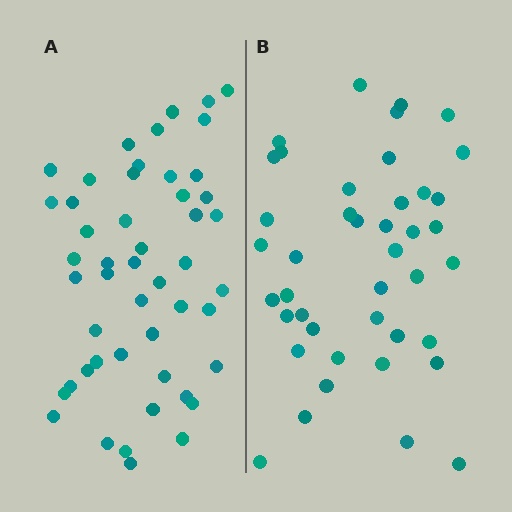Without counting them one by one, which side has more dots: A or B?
Region A (the left region) has more dots.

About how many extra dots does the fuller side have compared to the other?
Region A has roughly 8 or so more dots than region B.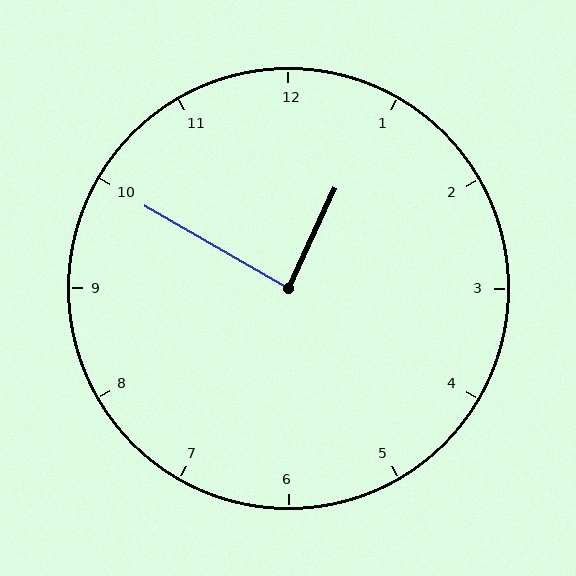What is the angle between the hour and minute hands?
Approximately 85 degrees.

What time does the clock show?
12:50.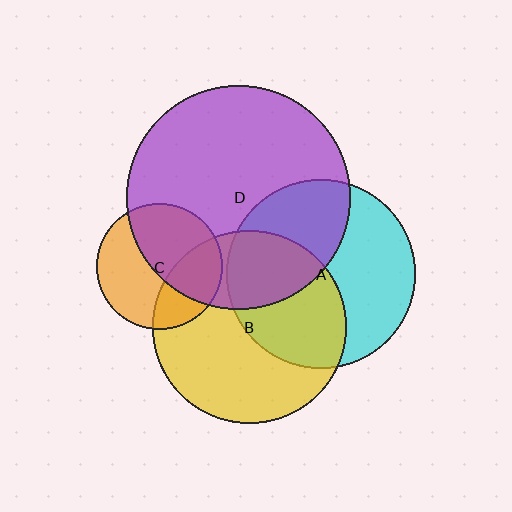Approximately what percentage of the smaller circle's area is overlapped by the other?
Approximately 40%.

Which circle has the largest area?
Circle D (purple).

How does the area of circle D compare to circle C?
Approximately 3.1 times.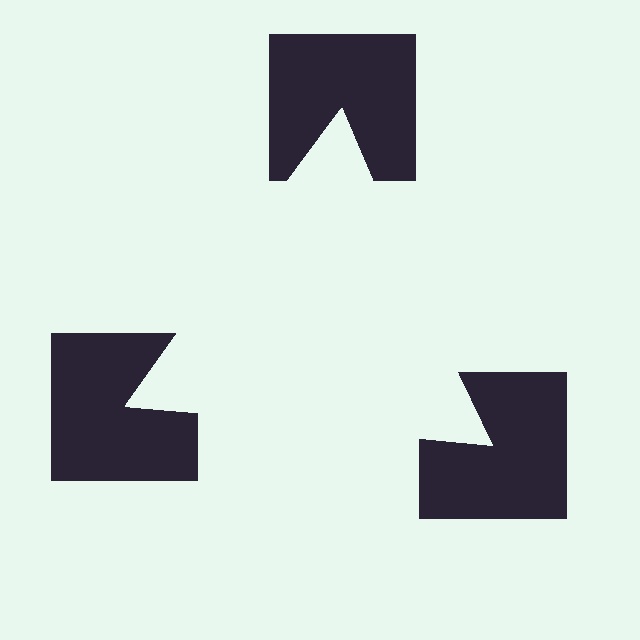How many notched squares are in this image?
There are 3 — one at each vertex of the illusory triangle.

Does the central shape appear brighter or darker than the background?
It typically appears slightly brighter than the background, even though no actual brightness change is drawn.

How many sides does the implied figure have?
3 sides.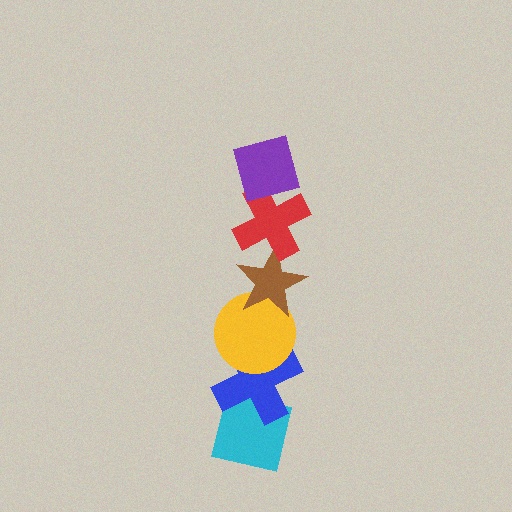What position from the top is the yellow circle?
The yellow circle is 4th from the top.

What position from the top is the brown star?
The brown star is 3rd from the top.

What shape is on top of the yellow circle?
The brown star is on top of the yellow circle.